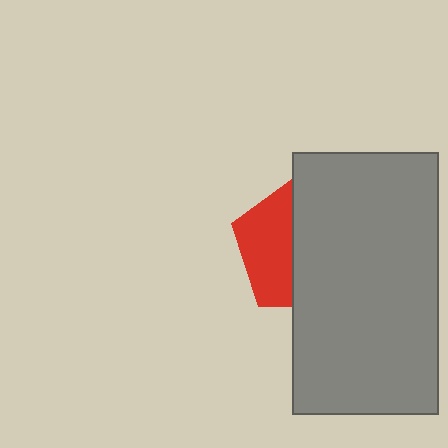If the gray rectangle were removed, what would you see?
You would see the complete red pentagon.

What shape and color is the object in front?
The object in front is a gray rectangle.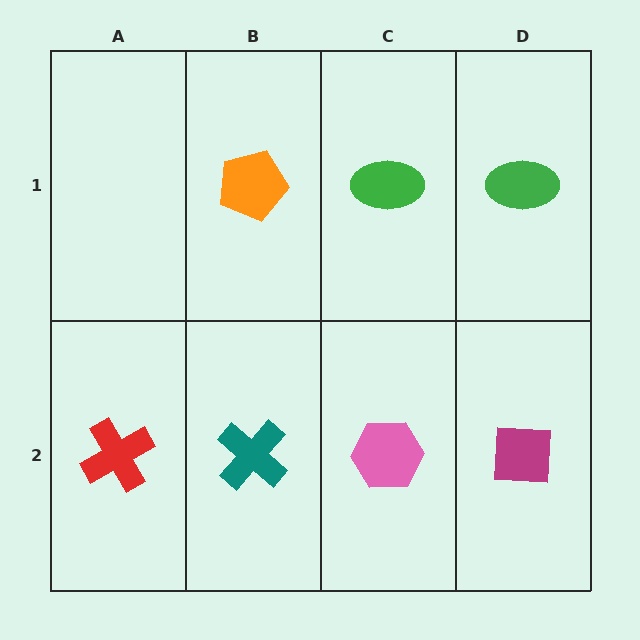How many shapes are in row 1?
3 shapes.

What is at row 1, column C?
A green ellipse.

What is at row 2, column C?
A pink hexagon.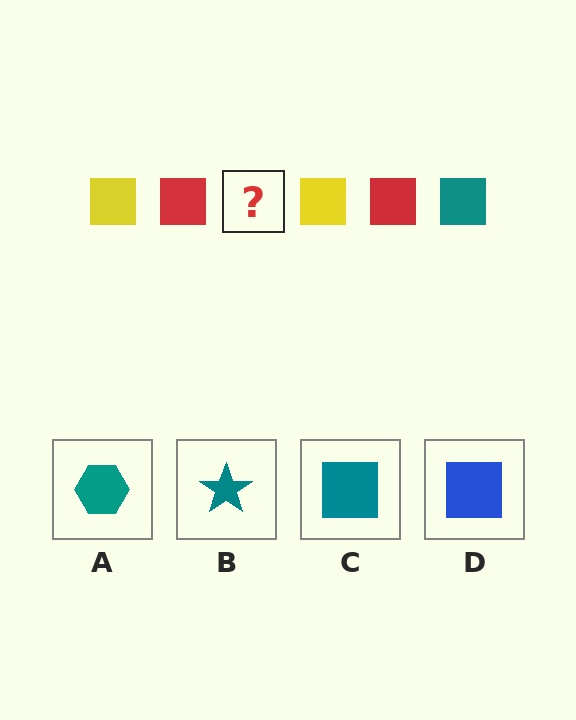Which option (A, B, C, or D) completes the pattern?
C.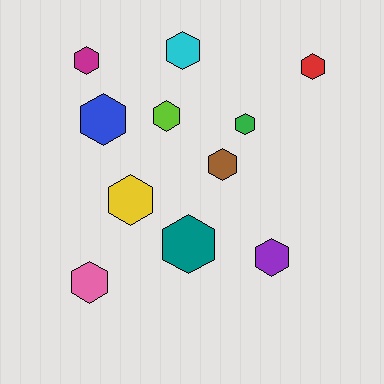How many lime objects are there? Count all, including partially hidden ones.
There is 1 lime object.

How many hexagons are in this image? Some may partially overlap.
There are 11 hexagons.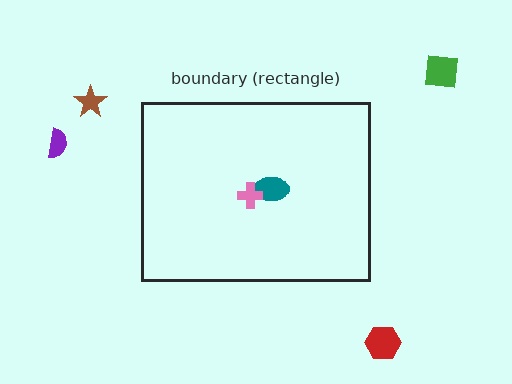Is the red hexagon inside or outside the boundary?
Outside.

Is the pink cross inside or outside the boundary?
Inside.